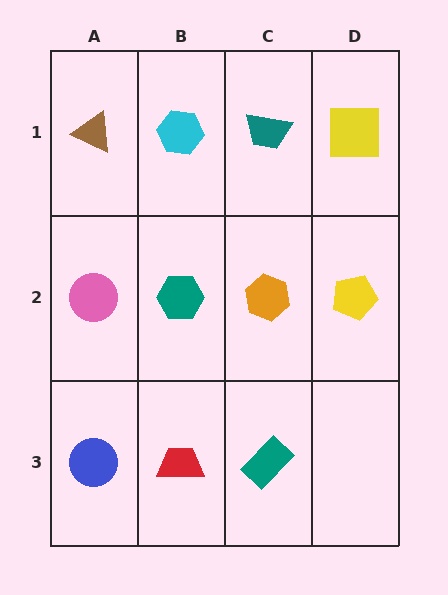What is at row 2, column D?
A yellow pentagon.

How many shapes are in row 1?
4 shapes.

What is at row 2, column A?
A pink circle.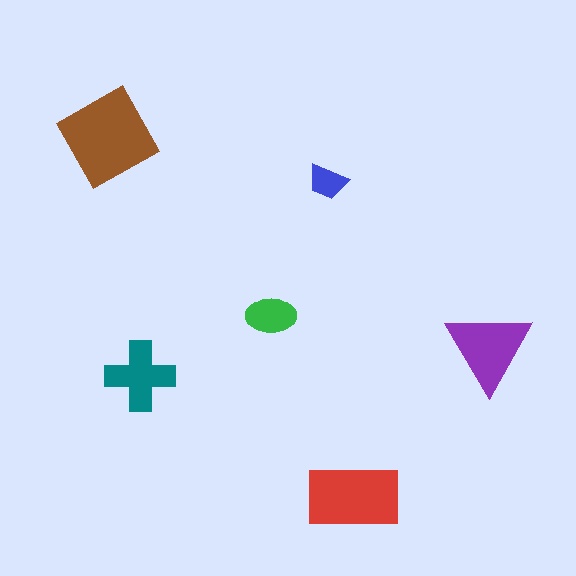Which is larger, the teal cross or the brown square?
The brown square.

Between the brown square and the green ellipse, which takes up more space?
The brown square.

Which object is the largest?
The brown square.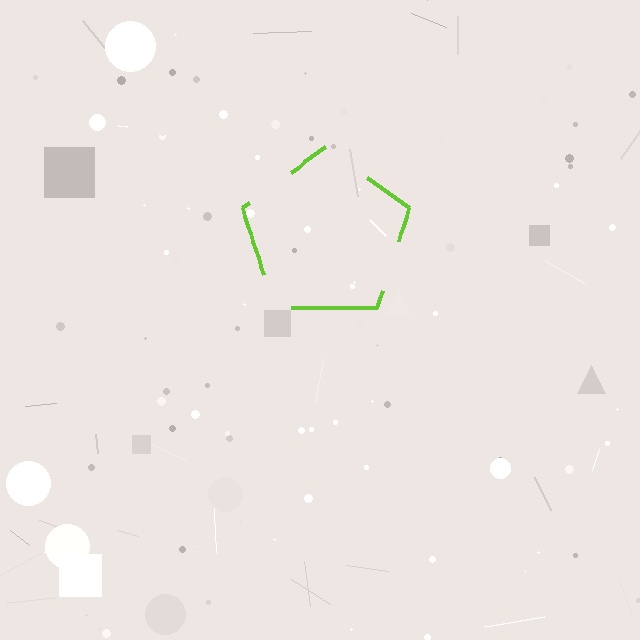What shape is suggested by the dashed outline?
The dashed outline suggests a pentagon.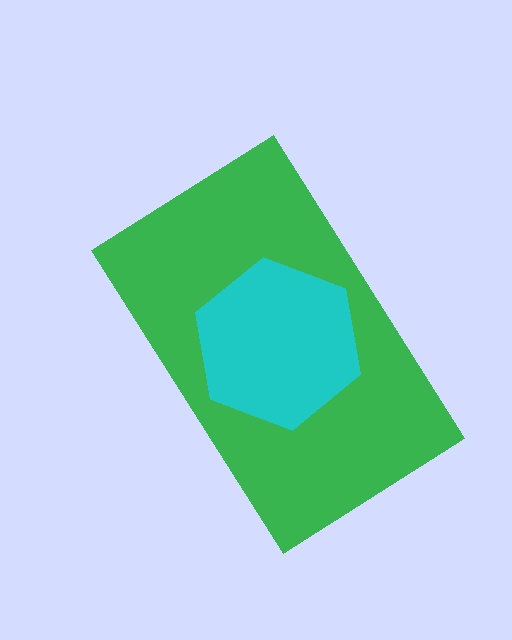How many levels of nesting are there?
2.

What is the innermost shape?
The cyan hexagon.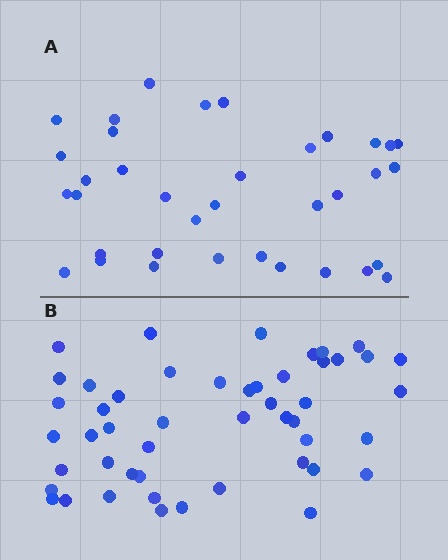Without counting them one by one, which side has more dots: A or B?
Region B (the bottom region) has more dots.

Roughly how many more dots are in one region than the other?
Region B has approximately 15 more dots than region A.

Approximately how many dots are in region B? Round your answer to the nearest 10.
About 50 dots. (The exact count is 49, which rounds to 50.)